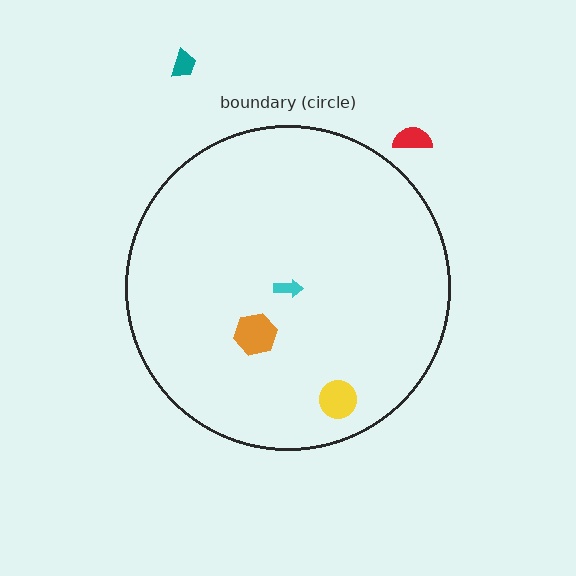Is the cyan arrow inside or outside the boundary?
Inside.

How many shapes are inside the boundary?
3 inside, 2 outside.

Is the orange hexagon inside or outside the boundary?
Inside.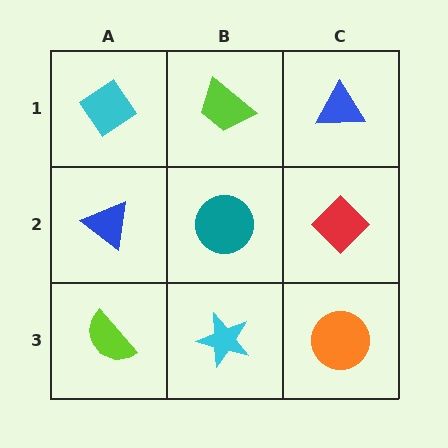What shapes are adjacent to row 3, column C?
A red diamond (row 2, column C), a cyan star (row 3, column B).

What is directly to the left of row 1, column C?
A lime trapezoid.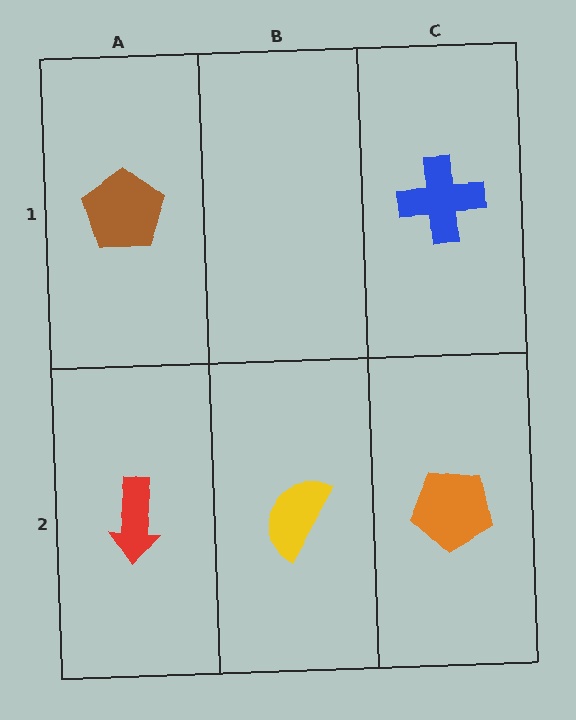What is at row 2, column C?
An orange pentagon.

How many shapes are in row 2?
3 shapes.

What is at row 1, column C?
A blue cross.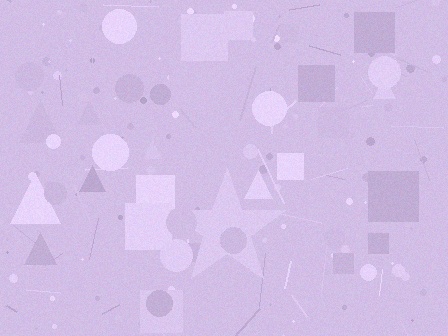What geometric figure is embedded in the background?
A star is embedded in the background.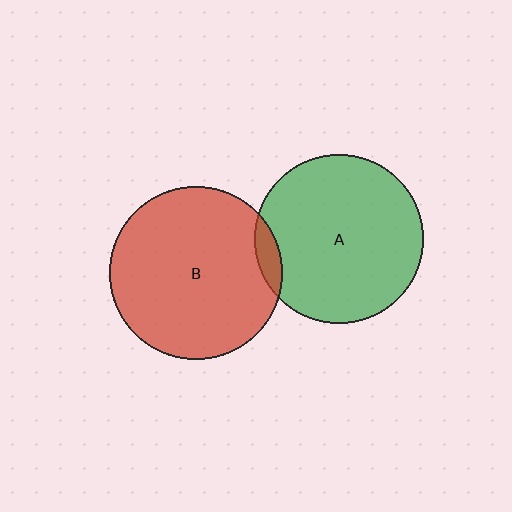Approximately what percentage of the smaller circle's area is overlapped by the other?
Approximately 5%.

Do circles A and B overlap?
Yes.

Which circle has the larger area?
Circle B (red).